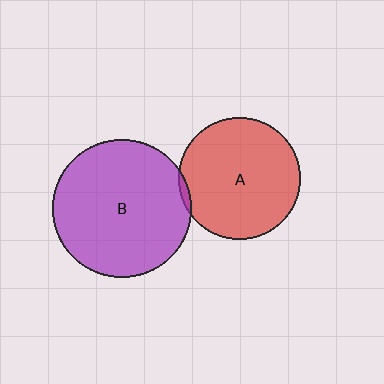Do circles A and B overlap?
Yes.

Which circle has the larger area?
Circle B (purple).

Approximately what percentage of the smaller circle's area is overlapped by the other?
Approximately 5%.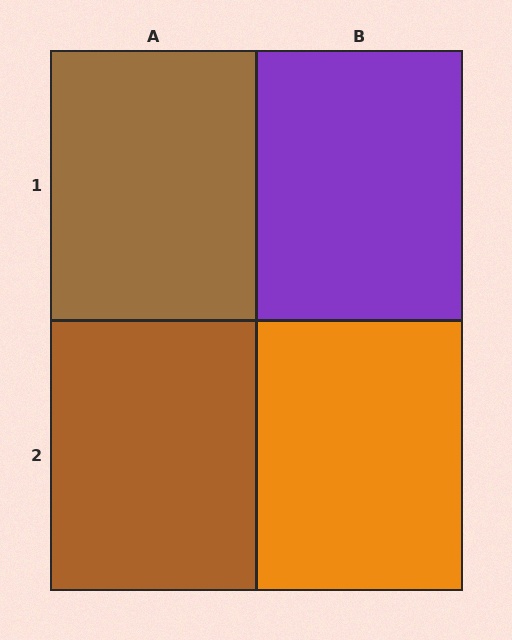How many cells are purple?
1 cell is purple.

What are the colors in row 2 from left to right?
Brown, orange.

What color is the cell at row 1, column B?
Purple.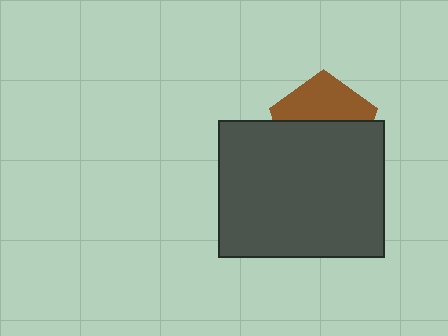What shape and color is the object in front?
The object in front is a dark gray rectangle.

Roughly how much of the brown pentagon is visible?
A small part of it is visible (roughly 42%).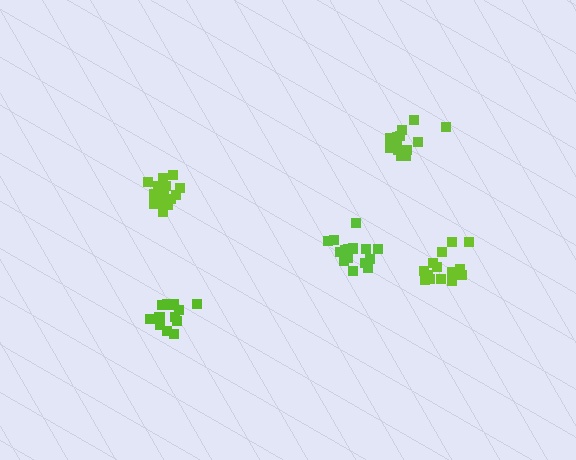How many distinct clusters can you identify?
There are 5 distinct clusters.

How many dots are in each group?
Group 1: 13 dots, Group 2: 17 dots, Group 3: 17 dots, Group 4: 15 dots, Group 5: 14 dots (76 total).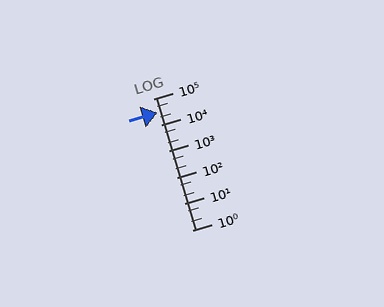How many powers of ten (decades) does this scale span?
The scale spans 5 decades, from 1 to 100000.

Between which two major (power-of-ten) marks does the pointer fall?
The pointer is between 10000 and 100000.